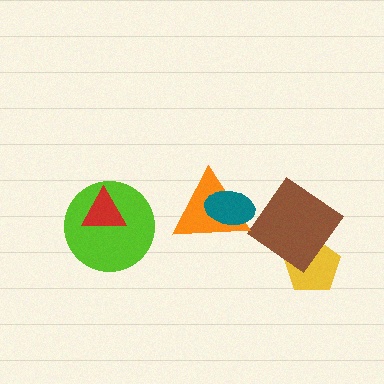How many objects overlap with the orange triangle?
1 object overlaps with the orange triangle.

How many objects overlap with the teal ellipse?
1 object overlaps with the teal ellipse.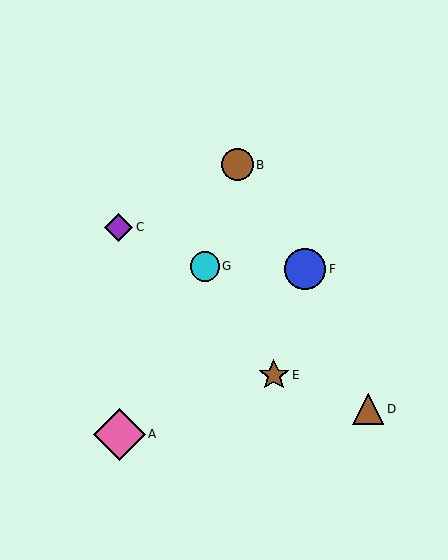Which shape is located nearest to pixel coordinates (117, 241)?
The purple diamond (labeled C) at (119, 227) is nearest to that location.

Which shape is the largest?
The pink diamond (labeled A) is the largest.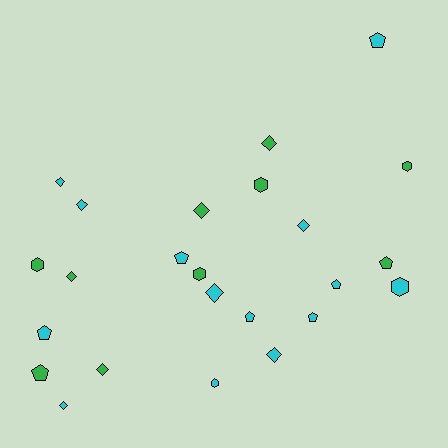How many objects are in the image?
There are 24 objects.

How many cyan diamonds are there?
There are 6 cyan diamonds.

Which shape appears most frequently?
Diamond, with 10 objects.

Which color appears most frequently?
Cyan, with 14 objects.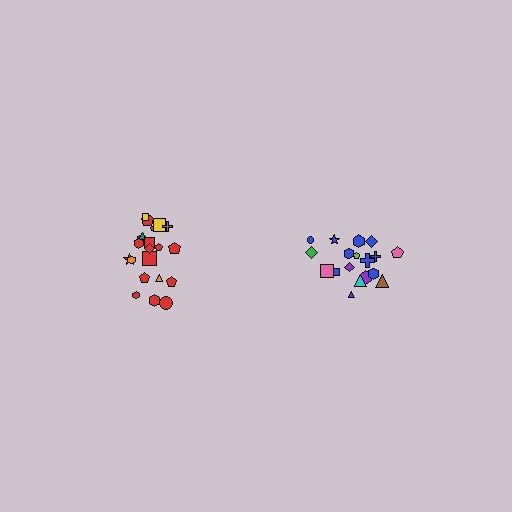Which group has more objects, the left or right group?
The left group.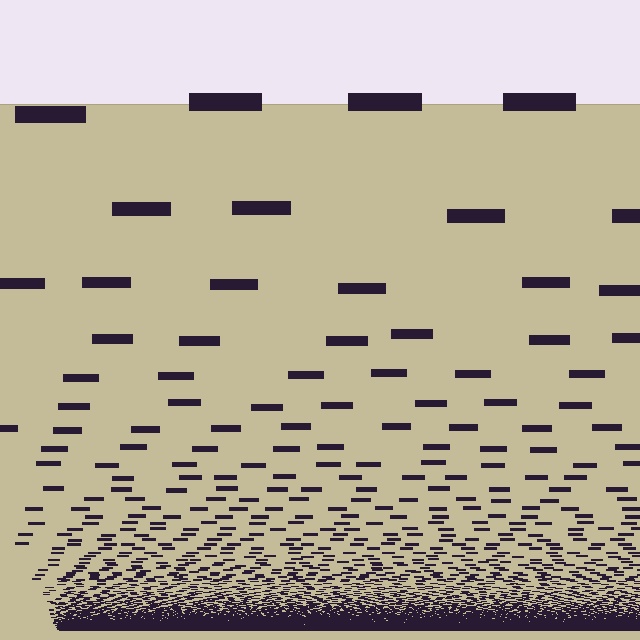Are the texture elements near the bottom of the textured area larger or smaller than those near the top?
Smaller. The gradient is inverted — elements near the bottom are smaller and denser.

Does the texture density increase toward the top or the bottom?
Density increases toward the bottom.